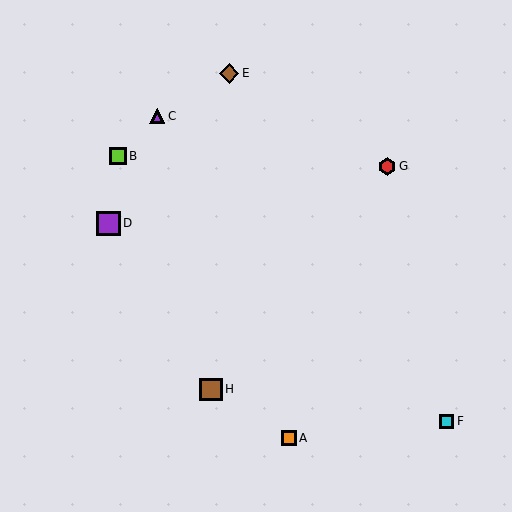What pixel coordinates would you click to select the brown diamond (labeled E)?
Click at (229, 73) to select the brown diamond E.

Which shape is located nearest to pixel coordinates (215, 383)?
The brown square (labeled H) at (211, 389) is nearest to that location.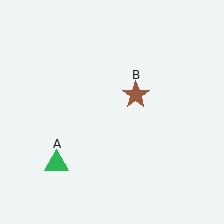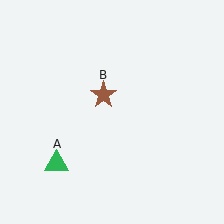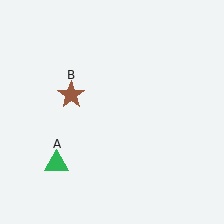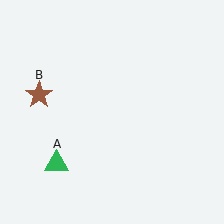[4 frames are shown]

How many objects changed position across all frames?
1 object changed position: brown star (object B).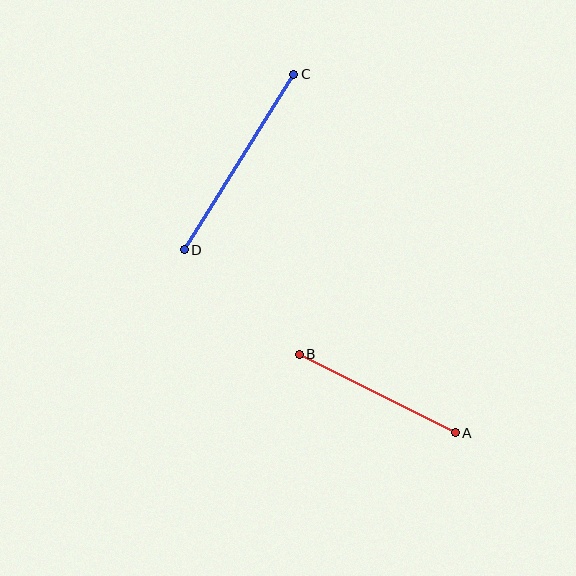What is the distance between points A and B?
The distance is approximately 174 pixels.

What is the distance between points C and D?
The distance is approximately 207 pixels.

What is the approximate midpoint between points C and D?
The midpoint is at approximately (239, 162) pixels.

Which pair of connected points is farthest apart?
Points C and D are farthest apart.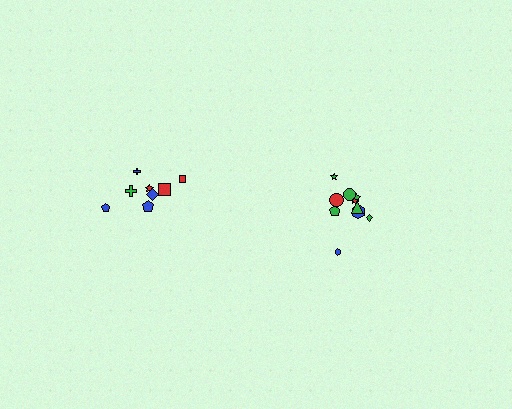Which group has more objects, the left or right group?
The right group.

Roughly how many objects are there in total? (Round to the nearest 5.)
Roughly 20 objects in total.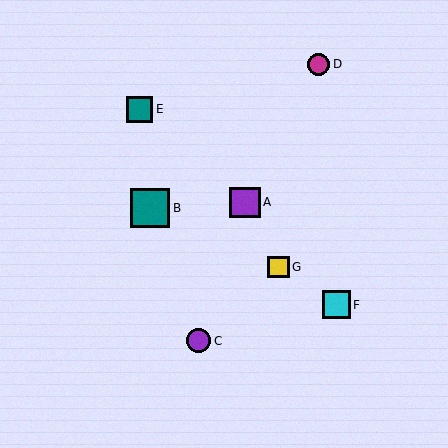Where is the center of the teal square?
The center of the teal square is at (150, 208).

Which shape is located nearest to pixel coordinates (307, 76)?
The magenta circle (labeled D) at (319, 64) is nearest to that location.